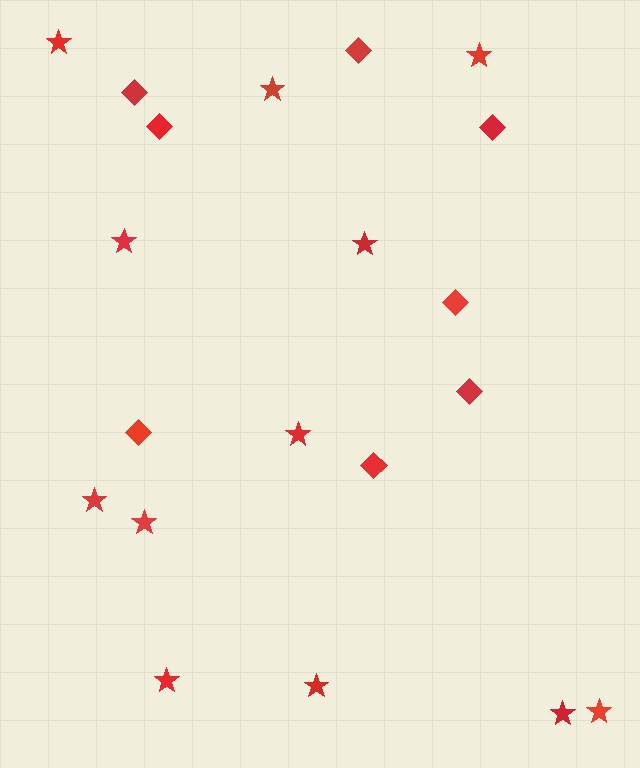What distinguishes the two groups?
There are 2 groups: one group of diamonds (8) and one group of stars (12).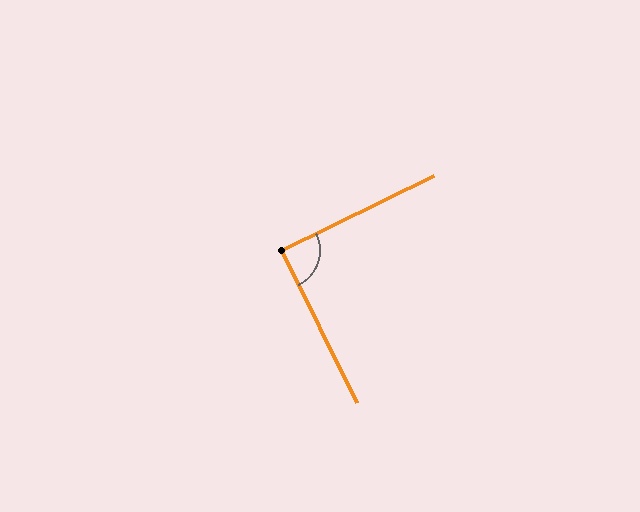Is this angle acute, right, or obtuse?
It is approximately a right angle.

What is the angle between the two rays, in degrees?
Approximately 90 degrees.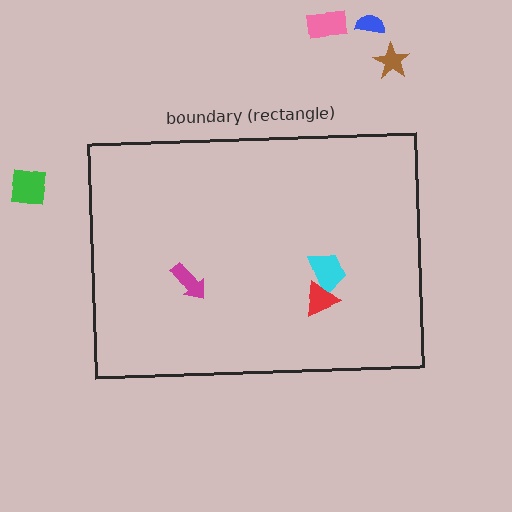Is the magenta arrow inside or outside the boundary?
Inside.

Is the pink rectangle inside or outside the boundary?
Outside.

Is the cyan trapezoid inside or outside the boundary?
Inside.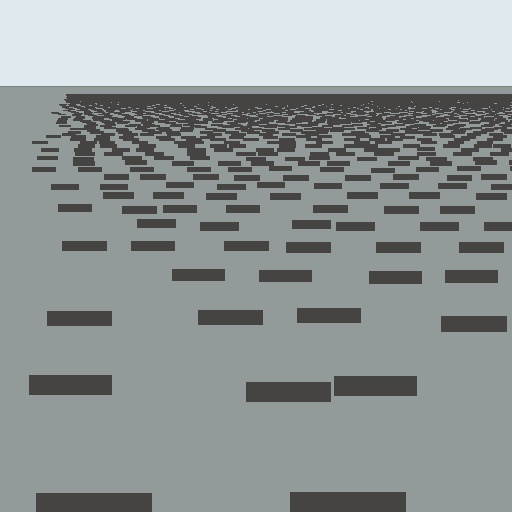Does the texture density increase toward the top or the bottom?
Density increases toward the top.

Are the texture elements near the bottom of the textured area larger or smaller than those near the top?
Larger. Near the bottom, elements are closer to the viewer and appear at a bigger on-screen size.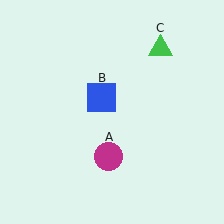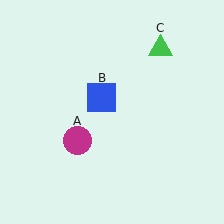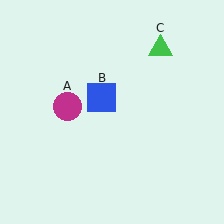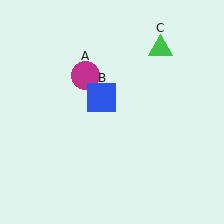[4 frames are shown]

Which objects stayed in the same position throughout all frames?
Blue square (object B) and green triangle (object C) remained stationary.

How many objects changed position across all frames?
1 object changed position: magenta circle (object A).